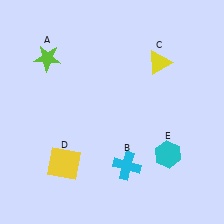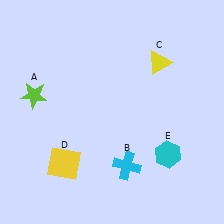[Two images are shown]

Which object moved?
The lime star (A) moved down.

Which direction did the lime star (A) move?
The lime star (A) moved down.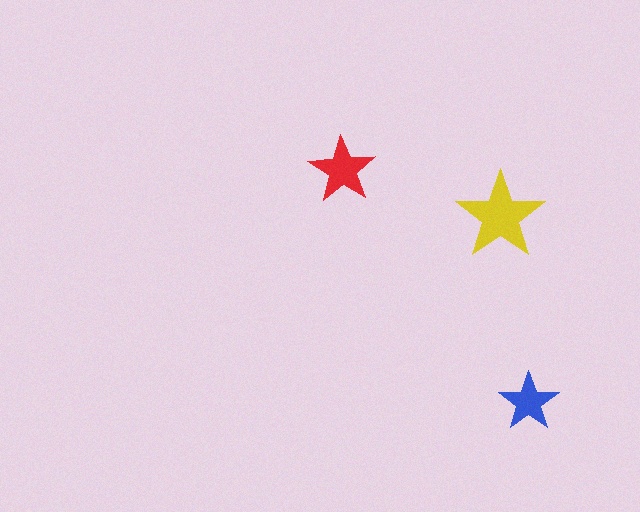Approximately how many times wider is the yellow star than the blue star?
About 1.5 times wider.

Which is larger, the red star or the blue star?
The red one.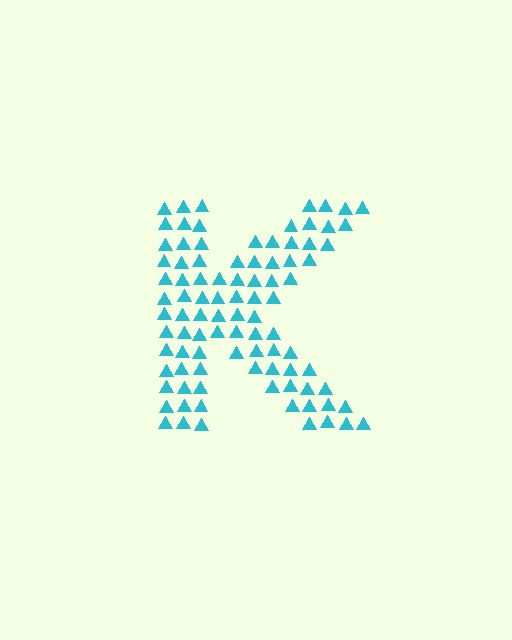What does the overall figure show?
The overall figure shows the letter K.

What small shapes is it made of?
It is made of small triangles.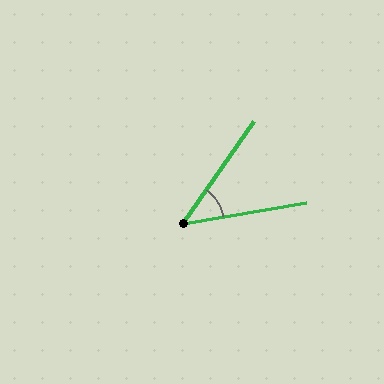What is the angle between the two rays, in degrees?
Approximately 45 degrees.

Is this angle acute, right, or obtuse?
It is acute.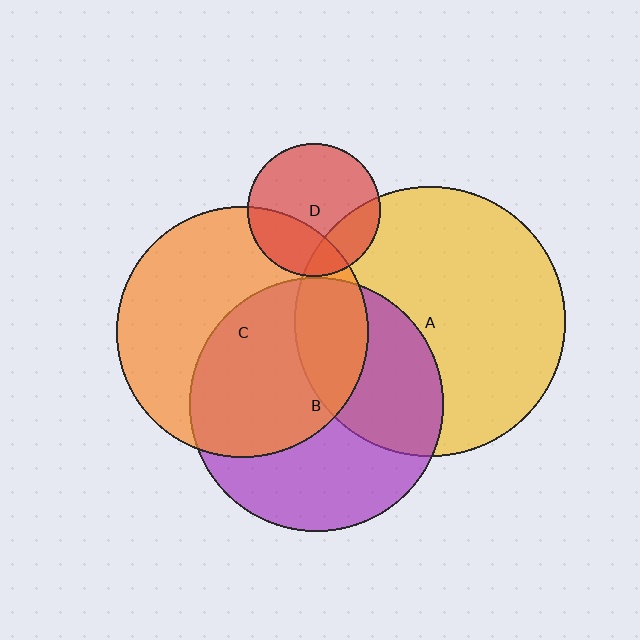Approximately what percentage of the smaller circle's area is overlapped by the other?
Approximately 30%.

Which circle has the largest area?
Circle A (yellow).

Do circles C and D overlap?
Yes.